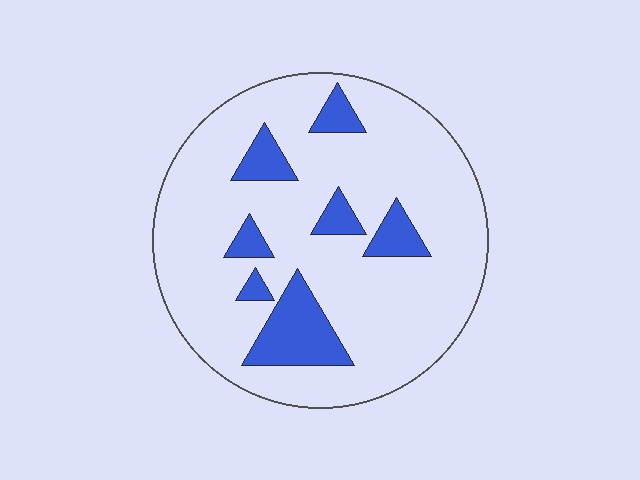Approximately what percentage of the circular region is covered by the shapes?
Approximately 15%.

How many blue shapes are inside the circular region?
7.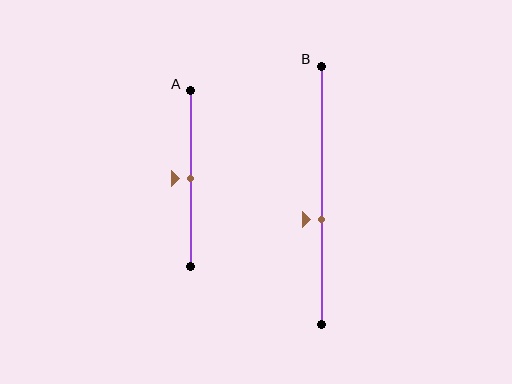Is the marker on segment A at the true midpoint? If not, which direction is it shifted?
Yes, the marker on segment A is at the true midpoint.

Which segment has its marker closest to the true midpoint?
Segment A has its marker closest to the true midpoint.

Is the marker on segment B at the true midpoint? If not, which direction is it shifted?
No, the marker on segment B is shifted downward by about 9% of the segment length.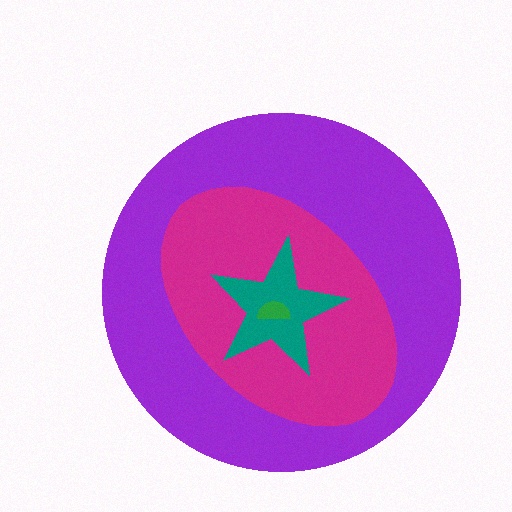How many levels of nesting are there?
4.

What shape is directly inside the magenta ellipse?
The teal star.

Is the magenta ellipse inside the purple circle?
Yes.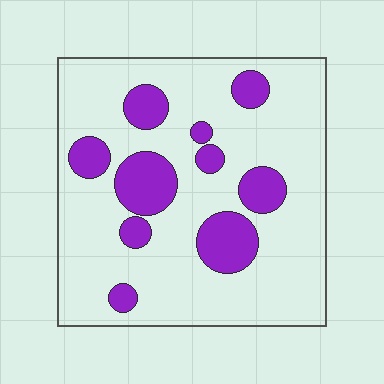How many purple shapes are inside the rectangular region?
10.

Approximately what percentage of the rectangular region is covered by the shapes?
Approximately 20%.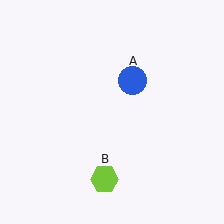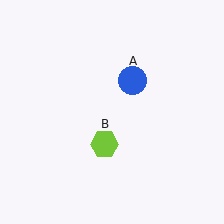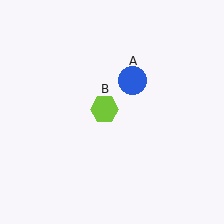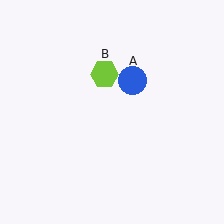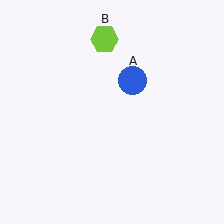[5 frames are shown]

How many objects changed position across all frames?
1 object changed position: lime hexagon (object B).